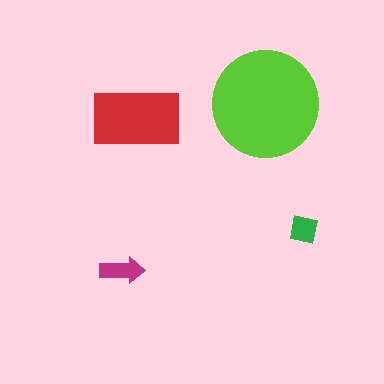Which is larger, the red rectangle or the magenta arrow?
The red rectangle.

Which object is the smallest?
The green square.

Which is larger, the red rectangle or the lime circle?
The lime circle.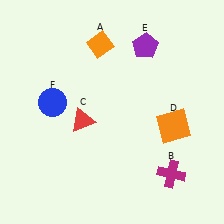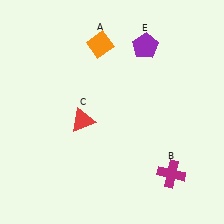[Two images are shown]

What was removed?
The blue circle (F), the orange square (D) were removed in Image 2.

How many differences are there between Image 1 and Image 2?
There are 2 differences between the two images.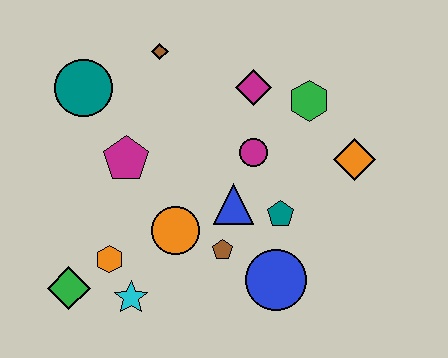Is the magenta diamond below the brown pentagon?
No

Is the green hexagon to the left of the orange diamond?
Yes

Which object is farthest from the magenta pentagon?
The orange diamond is farthest from the magenta pentagon.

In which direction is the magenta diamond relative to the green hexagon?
The magenta diamond is to the left of the green hexagon.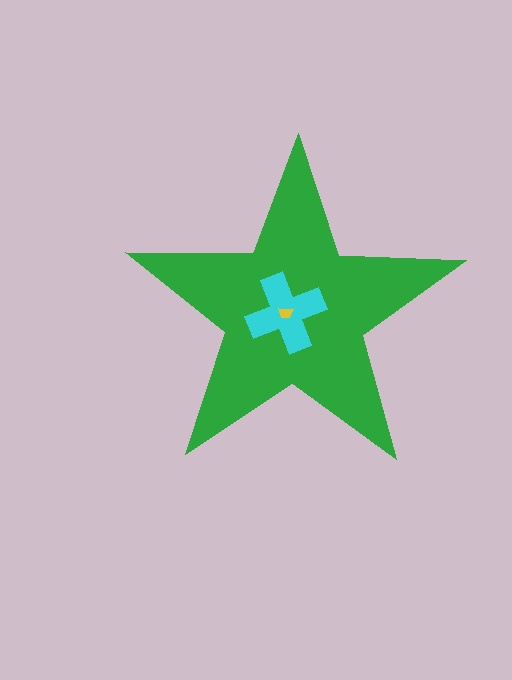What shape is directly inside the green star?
The cyan cross.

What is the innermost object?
The yellow trapezoid.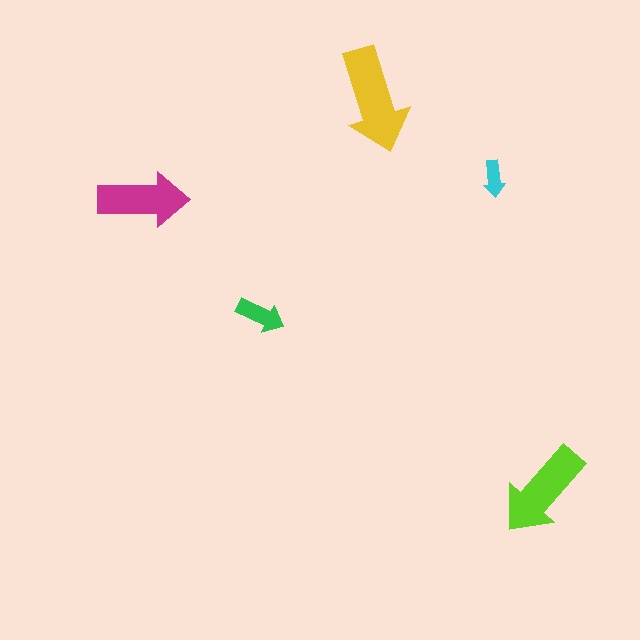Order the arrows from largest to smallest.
the yellow one, the lime one, the magenta one, the green one, the cyan one.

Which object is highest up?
The yellow arrow is topmost.